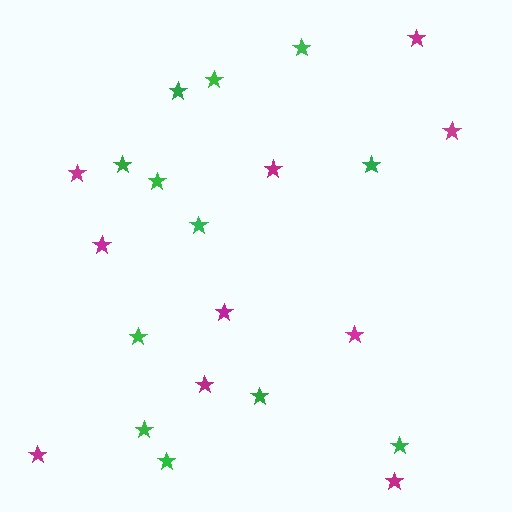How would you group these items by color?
There are 2 groups: one group of green stars (12) and one group of magenta stars (10).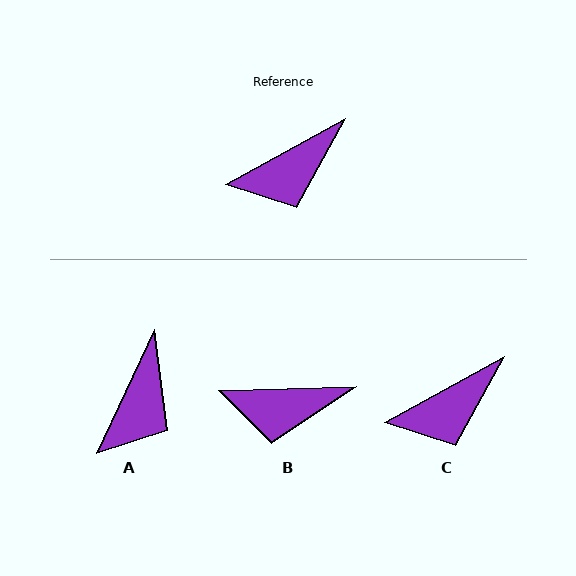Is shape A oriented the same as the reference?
No, it is off by about 36 degrees.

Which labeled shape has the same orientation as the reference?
C.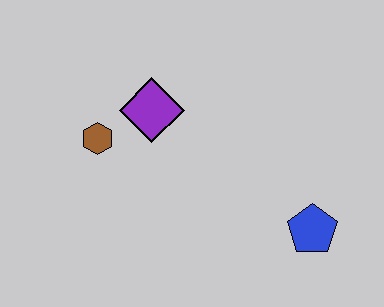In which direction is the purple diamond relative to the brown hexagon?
The purple diamond is to the right of the brown hexagon.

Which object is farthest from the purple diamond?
The blue pentagon is farthest from the purple diamond.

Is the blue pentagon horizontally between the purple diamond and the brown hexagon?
No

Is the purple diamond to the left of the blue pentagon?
Yes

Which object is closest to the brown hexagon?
The purple diamond is closest to the brown hexagon.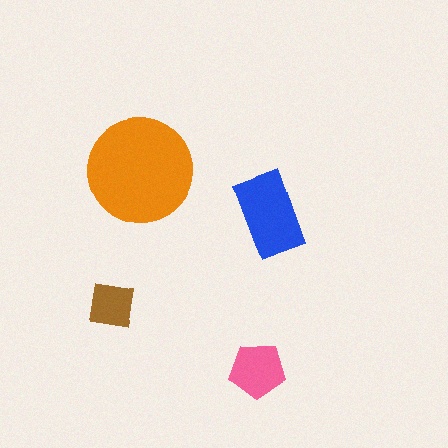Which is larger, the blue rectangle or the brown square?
The blue rectangle.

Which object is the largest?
The orange circle.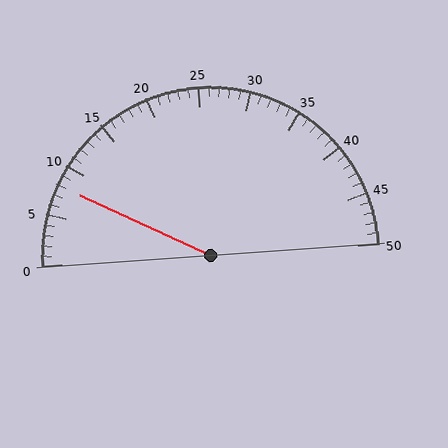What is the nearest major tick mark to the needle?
The nearest major tick mark is 10.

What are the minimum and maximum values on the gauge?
The gauge ranges from 0 to 50.